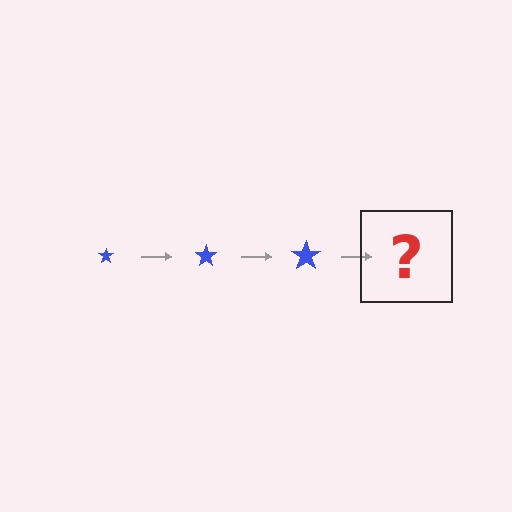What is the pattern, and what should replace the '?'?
The pattern is that the star gets progressively larger each step. The '?' should be a blue star, larger than the previous one.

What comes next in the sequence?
The next element should be a blue star, larger than the previous one.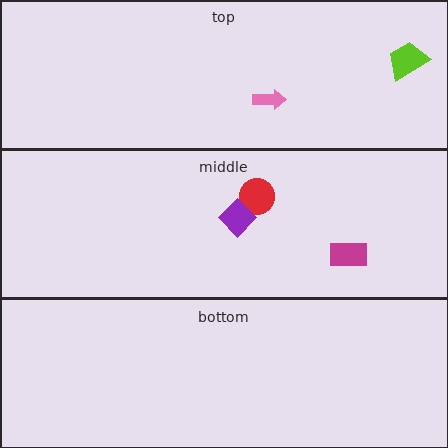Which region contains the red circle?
The middle region.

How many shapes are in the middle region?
3.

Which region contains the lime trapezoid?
The top region.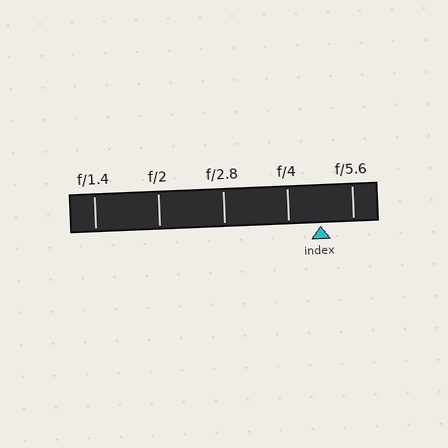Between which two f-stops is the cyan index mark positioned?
The index mark is between f/4 and f/5.6.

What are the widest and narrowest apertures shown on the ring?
The widest aperture shown is f/1.4 and the narrowest is f/5.6.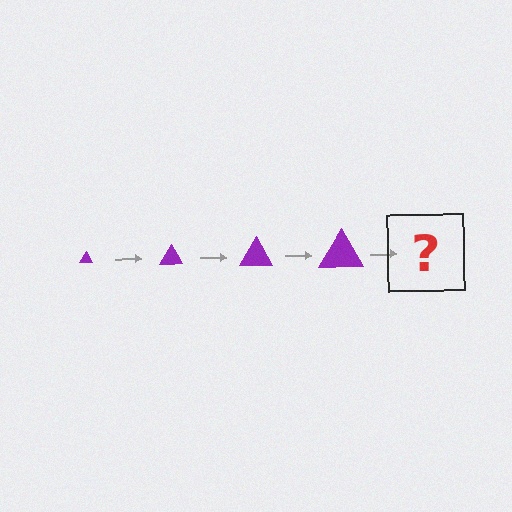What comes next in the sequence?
The next element should be a purple triangle, larger than the previous one.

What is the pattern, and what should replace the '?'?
The pattern is that the triangle gets progressively larger each step. The '?' should be a purple triangle, larger than the previous one.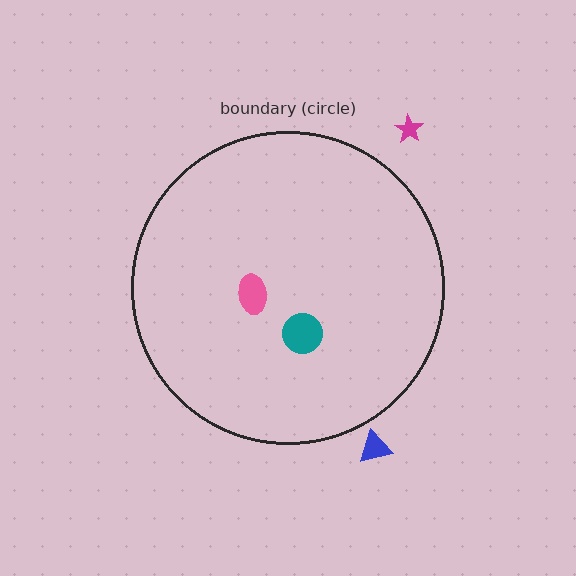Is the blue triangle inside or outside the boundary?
Outside.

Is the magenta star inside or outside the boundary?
Outside.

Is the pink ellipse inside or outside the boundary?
Inside.